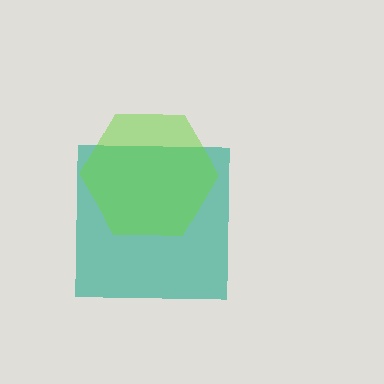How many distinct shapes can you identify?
There are 2 distinct shapes: a teal square, a lime hexagon.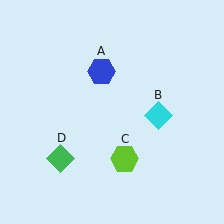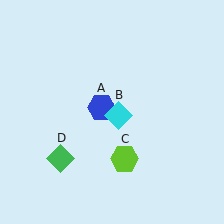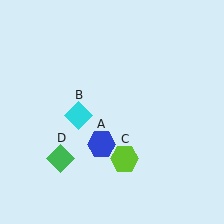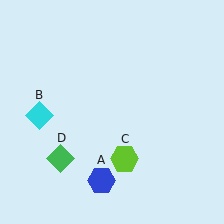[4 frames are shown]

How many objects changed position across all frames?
2 objects changed position: blue hexagon (object A), cyan diamond (object B).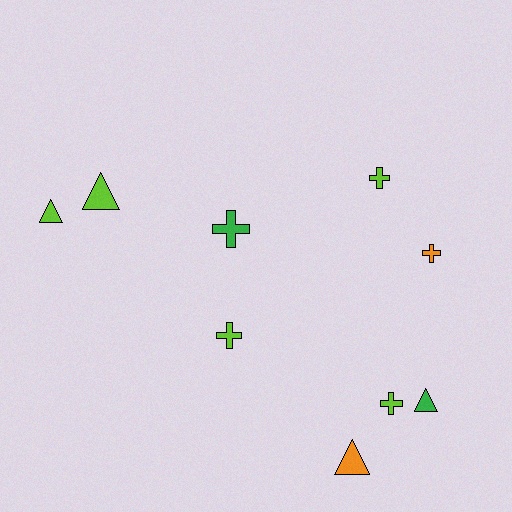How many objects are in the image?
There are 9 objects.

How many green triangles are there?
There is 1 green triangle.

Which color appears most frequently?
Lime, with 5 objects.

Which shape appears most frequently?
Cross, with 5 objects.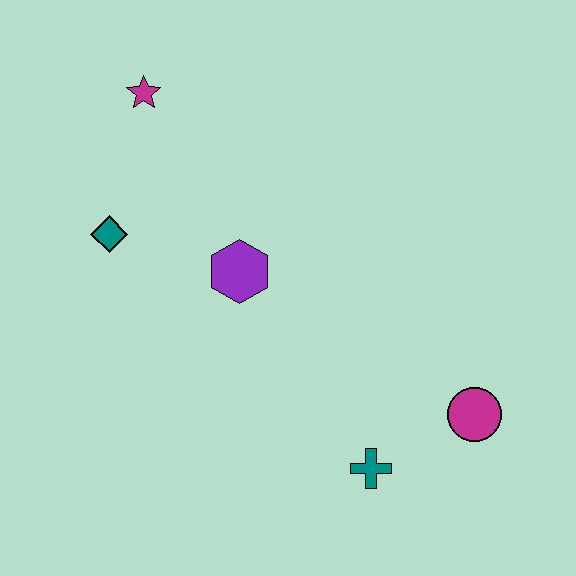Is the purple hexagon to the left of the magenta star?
No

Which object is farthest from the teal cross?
The magenta star is farthest from the teal cross.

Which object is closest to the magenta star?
The teal diamond is closest to the magenta star.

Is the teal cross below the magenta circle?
Yes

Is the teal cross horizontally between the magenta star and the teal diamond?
No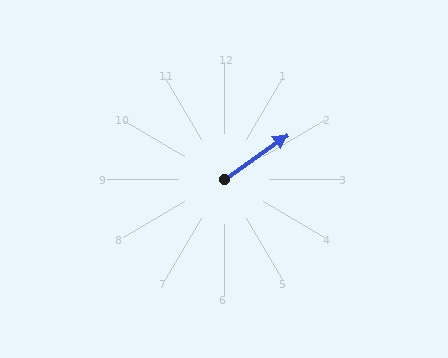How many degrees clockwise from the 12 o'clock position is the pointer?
Approximately 55 degrees.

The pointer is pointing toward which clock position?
Roughly 2 o'clock.